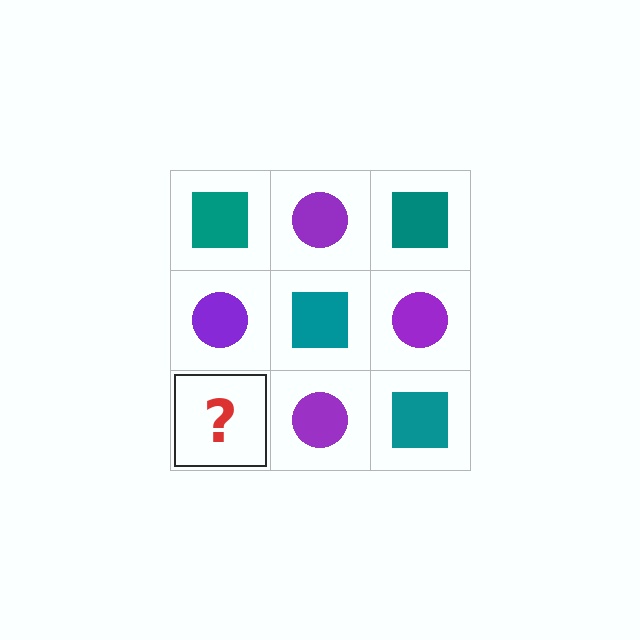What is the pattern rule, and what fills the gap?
The rule is that it alternates teal square and purple circle in a checkerboard pattern. The gap should be filled with a teal square.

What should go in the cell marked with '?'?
The missing cell should contain a teal square.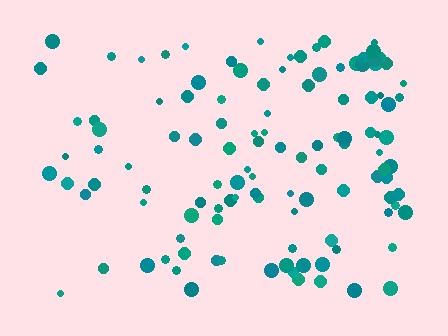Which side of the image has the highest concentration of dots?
The right.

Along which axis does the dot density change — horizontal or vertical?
Horizontal.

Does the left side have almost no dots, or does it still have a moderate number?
Still a moderate number, just noticeably fewer than the right.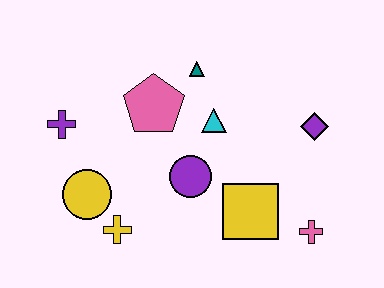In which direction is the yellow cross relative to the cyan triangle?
The yellow cross is below the cyan triangle.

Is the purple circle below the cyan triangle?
Yes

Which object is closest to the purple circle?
The cyan triangle is closest to the purple circle.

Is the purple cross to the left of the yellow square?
Yes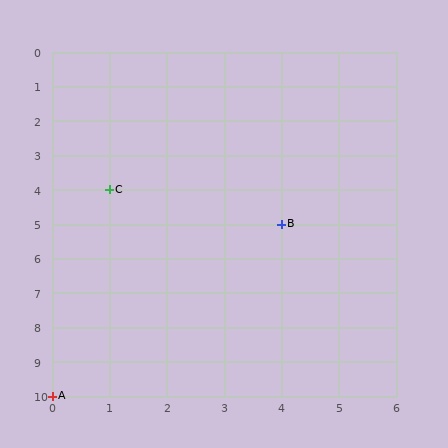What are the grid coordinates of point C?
Point C is at grid coordinates (1, 4).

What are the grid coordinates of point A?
Point A is at grid coordinates (0, 10).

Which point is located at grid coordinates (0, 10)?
Point A is at (0, 10).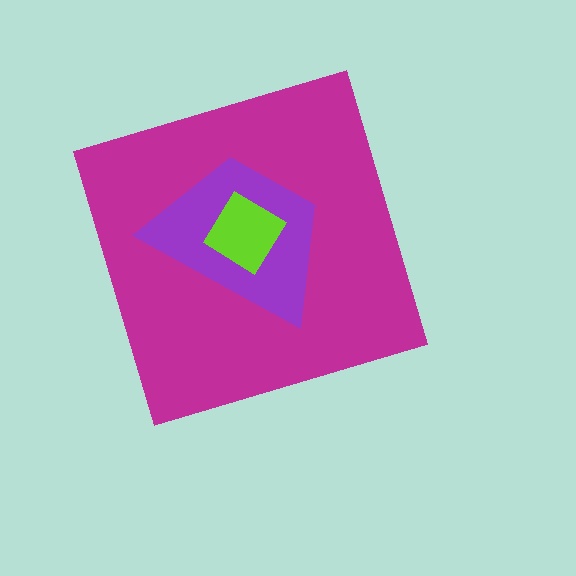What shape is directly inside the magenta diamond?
The purple trapezoid.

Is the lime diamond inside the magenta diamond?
Yes.